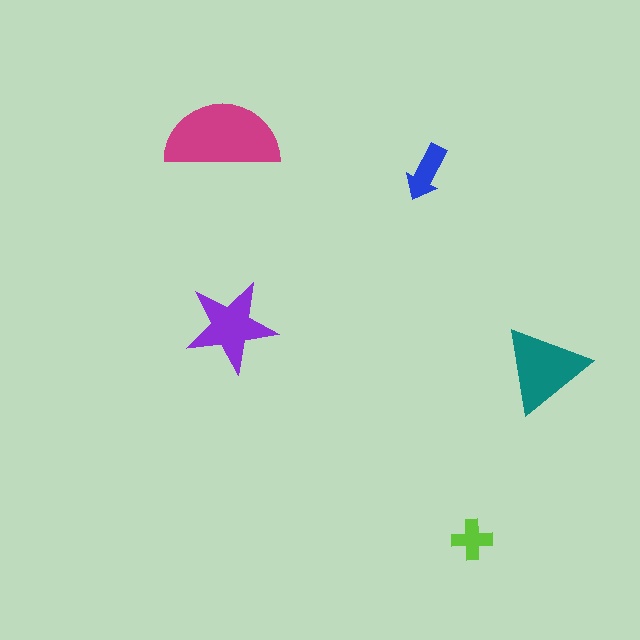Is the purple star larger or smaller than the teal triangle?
Smaller.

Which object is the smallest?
The lime cross.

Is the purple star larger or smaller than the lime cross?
Larger.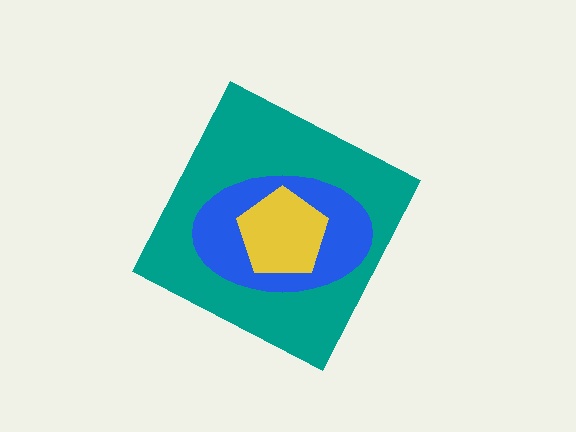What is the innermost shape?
The yellow pentagon.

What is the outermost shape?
The teal diamond.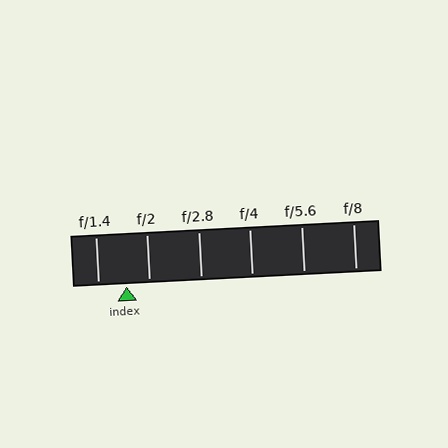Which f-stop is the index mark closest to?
The index mark is closest to f/2.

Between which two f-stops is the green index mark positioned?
The index mark is between f/1.4 and f/2.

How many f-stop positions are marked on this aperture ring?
There are 6 f-stop positions marked.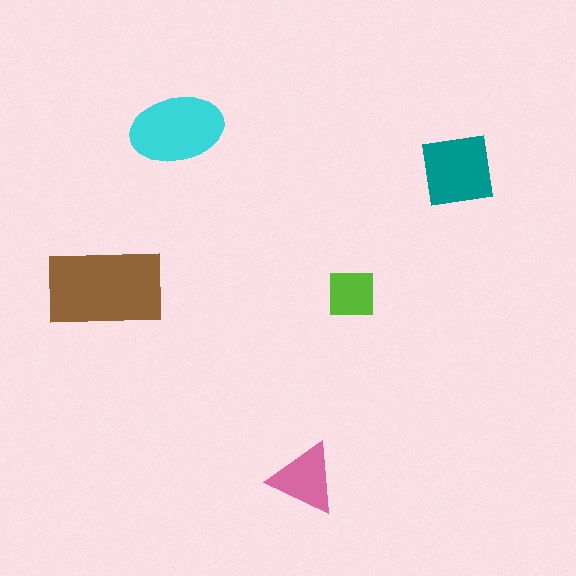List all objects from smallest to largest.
The lime square, the pink triangle, the teal square, the cyan ellipse, the brown rectangle.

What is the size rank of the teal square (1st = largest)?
3rd.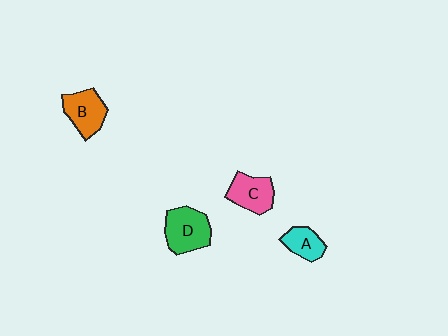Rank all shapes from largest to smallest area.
From largest to smallest: D (green), B (orange), C (pink), A (cyan).